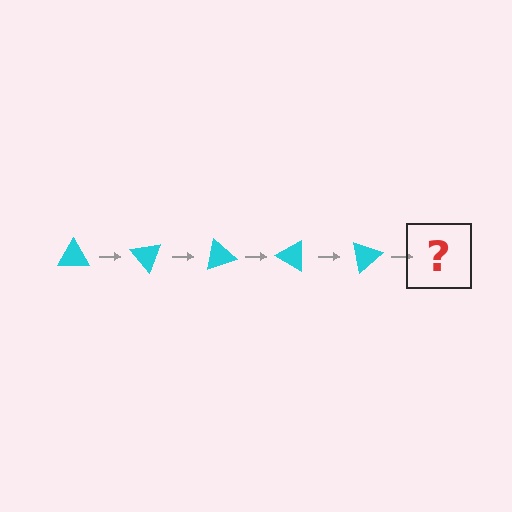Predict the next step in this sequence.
The next step is a cyan triangle rotated 250 degrees.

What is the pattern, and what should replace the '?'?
The pattern is that the triangle rotates 50 degrees each step. The '?' should be a cyan triangle rotated 250 degrees.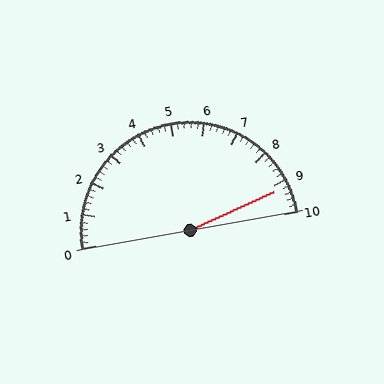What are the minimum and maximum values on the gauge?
The gauge ranges from 0 to 10.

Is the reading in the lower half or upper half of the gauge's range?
The reading is in the upper half of the range (0 to 10).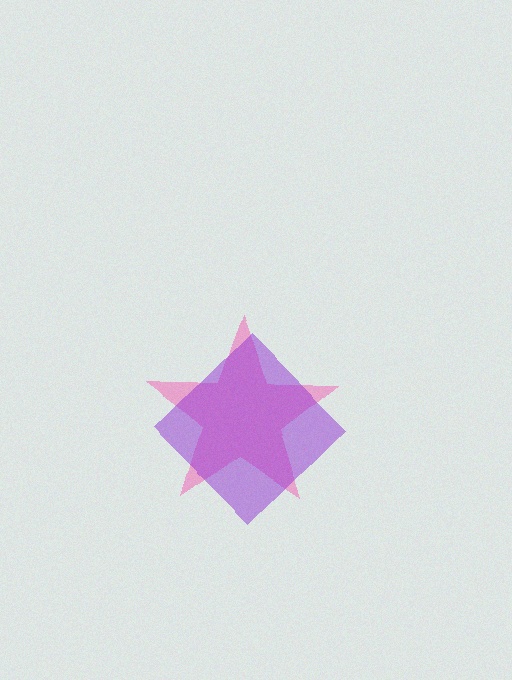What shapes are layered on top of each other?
The layered shapes are: a pink star, a purple diamond.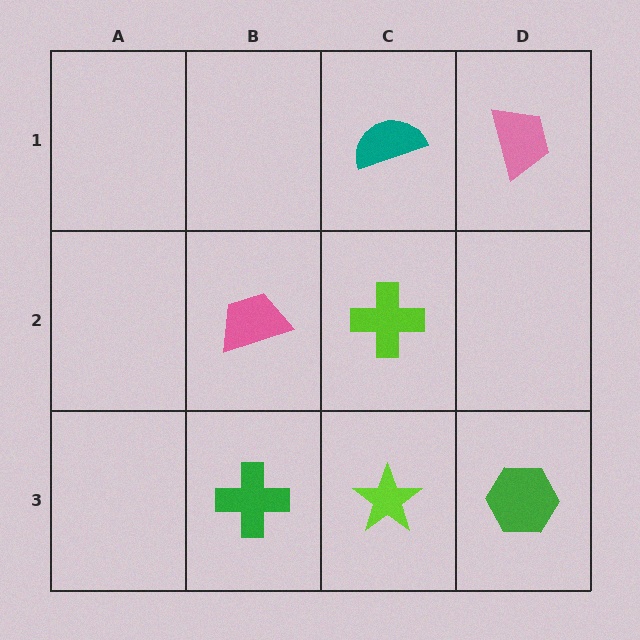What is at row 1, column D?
A pink trapezoid.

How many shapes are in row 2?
2 shapes.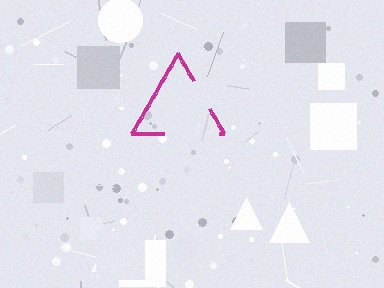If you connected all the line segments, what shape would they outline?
They would outline a triangle.